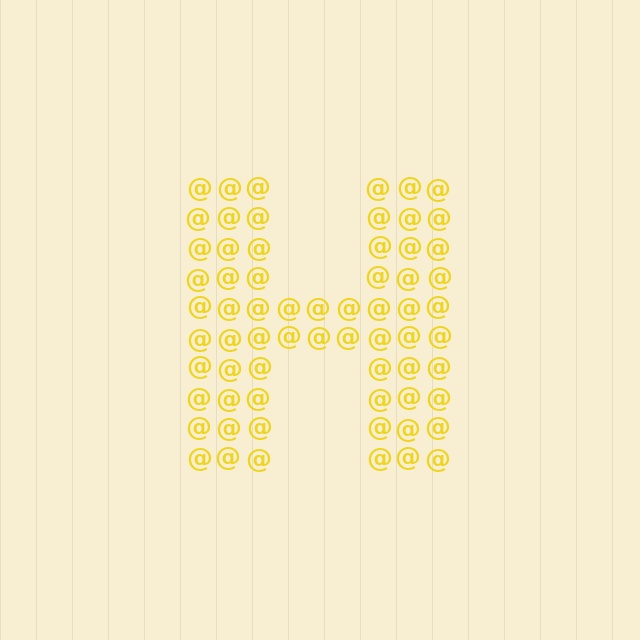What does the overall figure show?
The overall figure shows the letter H.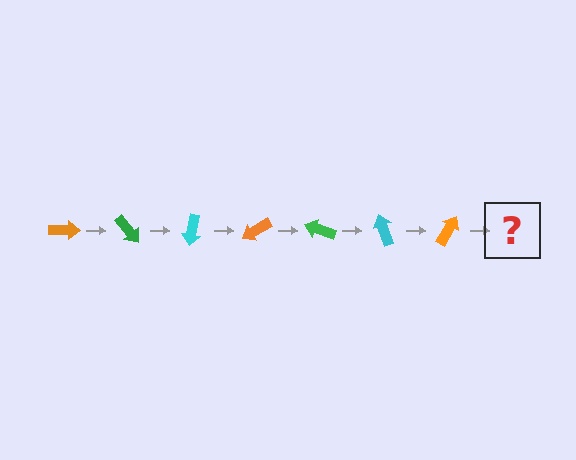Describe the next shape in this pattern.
It should be a green arrow, rotated 350 degrees from the start.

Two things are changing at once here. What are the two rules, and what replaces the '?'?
The two rules are that it rotates 50 degrees each step and the color cycles through orange, green, and cyan. The '?' should be a green arrow, rotated 350 degrees from the start.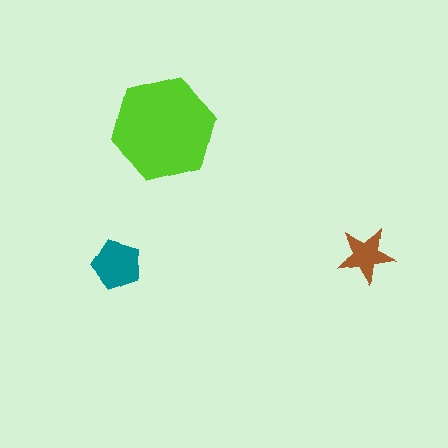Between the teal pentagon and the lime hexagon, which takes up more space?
The lime hexagon.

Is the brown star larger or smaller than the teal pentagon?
Smaller.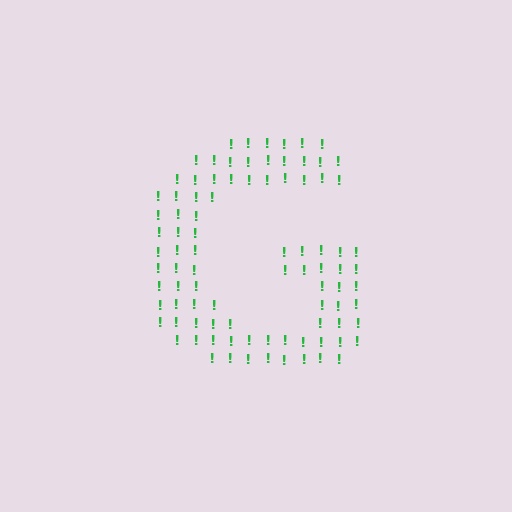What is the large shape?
The large shape is the letter G.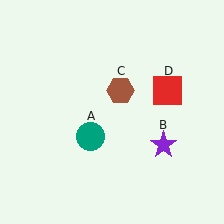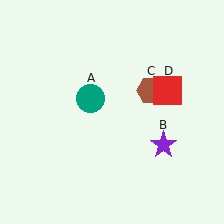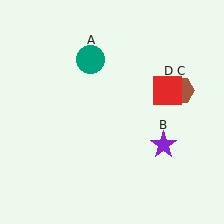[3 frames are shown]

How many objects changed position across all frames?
2 objects changed position: teal circle (object A), brown hexagon (object C).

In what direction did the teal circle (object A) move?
The teal circle (object A) moved up.